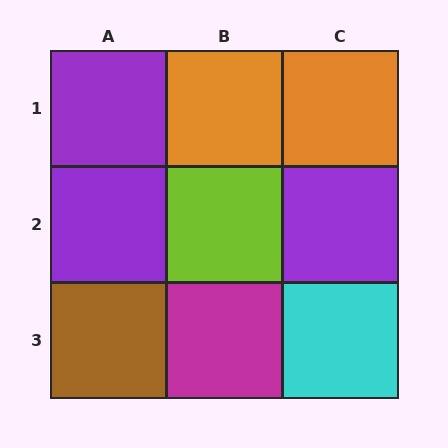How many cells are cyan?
1 cell is cyan.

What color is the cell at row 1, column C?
Orange.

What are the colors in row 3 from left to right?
Brown, magenta, cyan.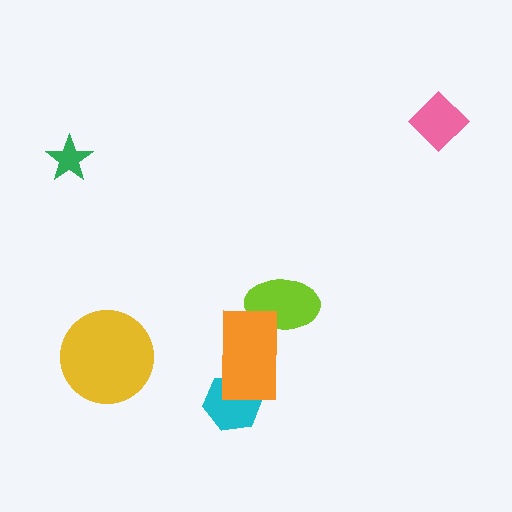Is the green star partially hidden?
No, no other shape covers it.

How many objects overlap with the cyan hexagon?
1 object overlaps with the cyan hexagon.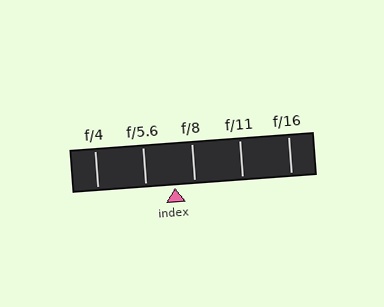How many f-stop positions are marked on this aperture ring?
There are 5 f-stop positions marked.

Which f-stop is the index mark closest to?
The index mark is closest to f/8.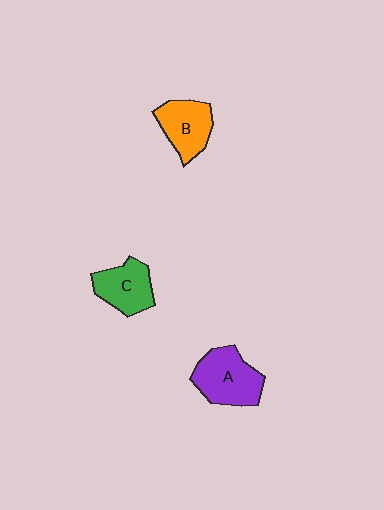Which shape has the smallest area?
Shape C (green).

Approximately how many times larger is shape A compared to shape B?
Approximately 1.2 times.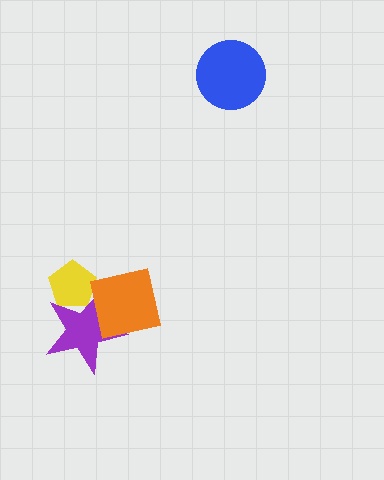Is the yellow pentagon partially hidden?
Yes, it is partially covered by another shape.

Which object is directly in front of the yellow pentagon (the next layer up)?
The purple star is directly in front of the yellow pentagon.